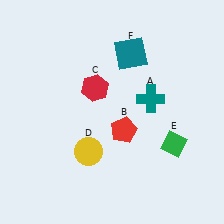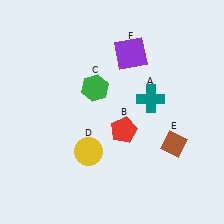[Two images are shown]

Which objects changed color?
C changed from red to green. E changed from green to brown. F changed from teal to purple.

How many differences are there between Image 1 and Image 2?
There are 3 differences between the two images.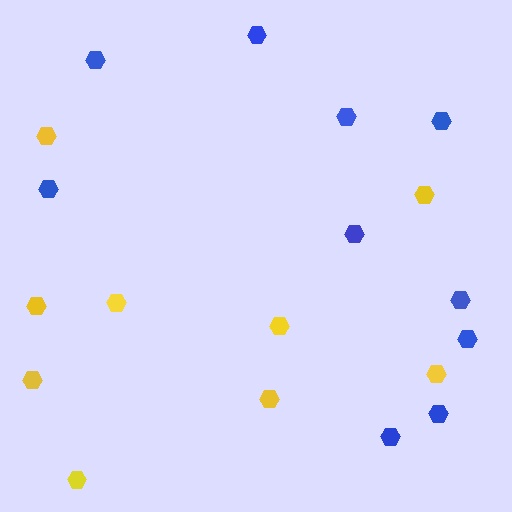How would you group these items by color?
There are 2 groups: one group of yellow hexagons (9) and one group of blue hexagons (10).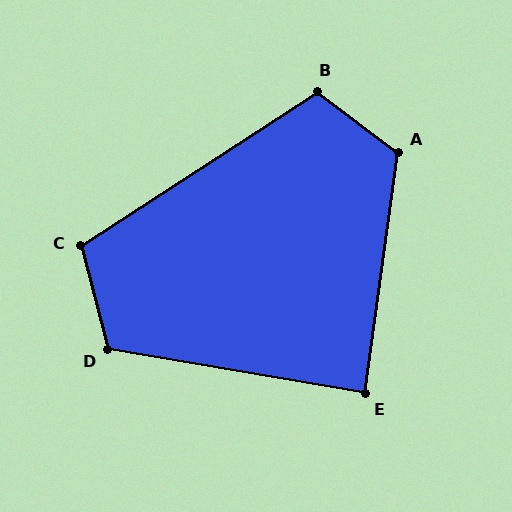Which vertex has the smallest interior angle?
E, at approximately 88 degrees.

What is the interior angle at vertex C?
Approximately 109 degrees (obtuse).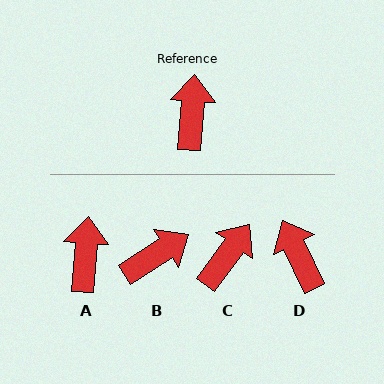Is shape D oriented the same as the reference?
No, it is off by about 30 degrees.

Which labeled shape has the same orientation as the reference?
A.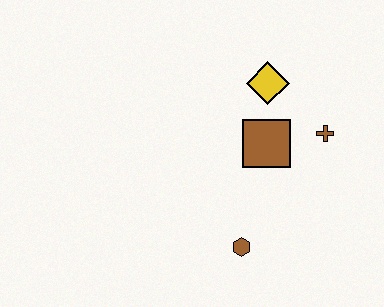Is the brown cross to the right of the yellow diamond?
Yes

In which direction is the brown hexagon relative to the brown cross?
The brown hexagon is below the brown cross.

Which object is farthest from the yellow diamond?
The brown hexagon is farthest from the yellow diamond.